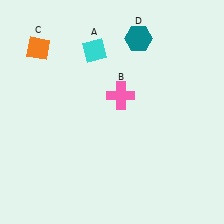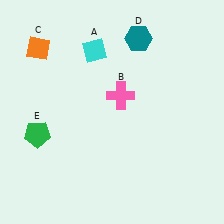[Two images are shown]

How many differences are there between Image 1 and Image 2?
There is 1 difference between the two images.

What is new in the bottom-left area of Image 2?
A green pentagon (E) was added in the bottom-left area of Image 2.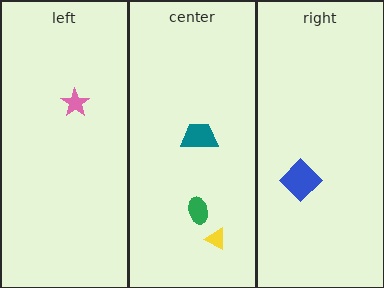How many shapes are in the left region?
1.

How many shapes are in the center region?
3.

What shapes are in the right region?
The blue diamond.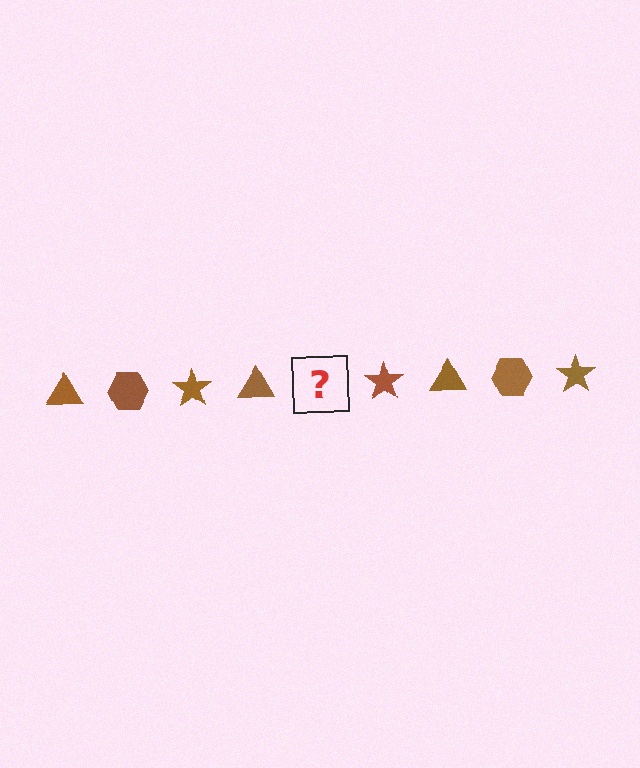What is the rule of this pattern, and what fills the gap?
The rule is that the pattern cycles through triangle, hexagon, star shapes in brown. The gap should be filled with a brown hexagon.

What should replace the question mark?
The question mark should be replaced with a brown hexagon.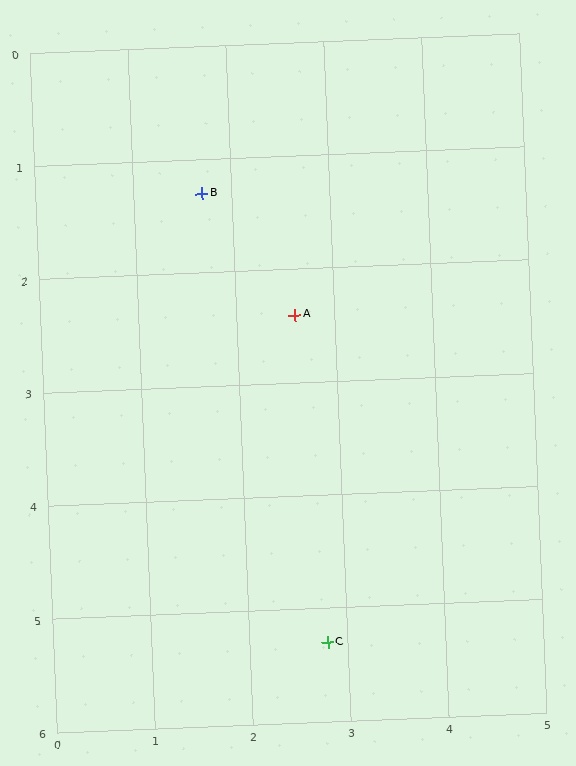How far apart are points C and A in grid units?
Points C and A are about 2.9 grid units apart.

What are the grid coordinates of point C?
Point C is at approximately (2.8, 5.3).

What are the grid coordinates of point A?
Point A is at approximately (2.6, 2.4).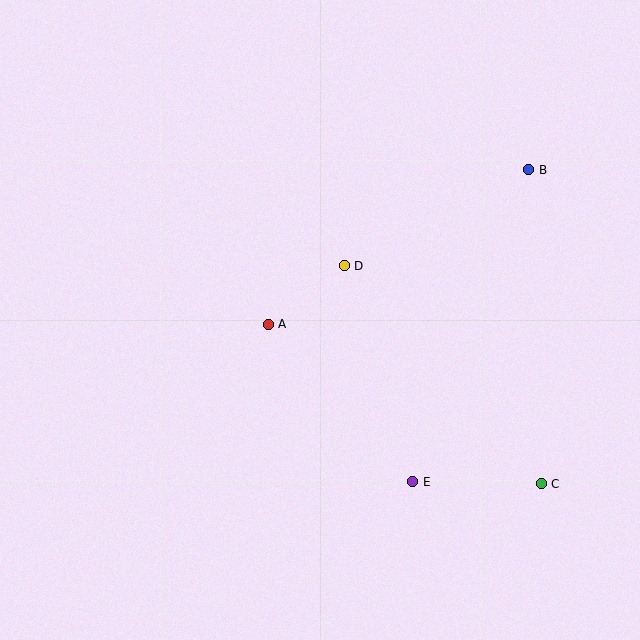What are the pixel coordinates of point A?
Point A is at (268, 324).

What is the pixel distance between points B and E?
The distance between B and E is 333 pixels.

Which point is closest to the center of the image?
Point A at (268, 324) is closest to the center.